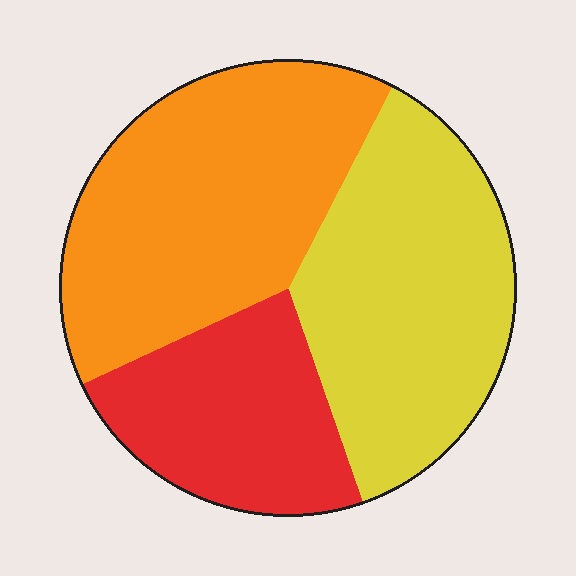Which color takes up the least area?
Red, at roughly 25%.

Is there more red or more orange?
Orange.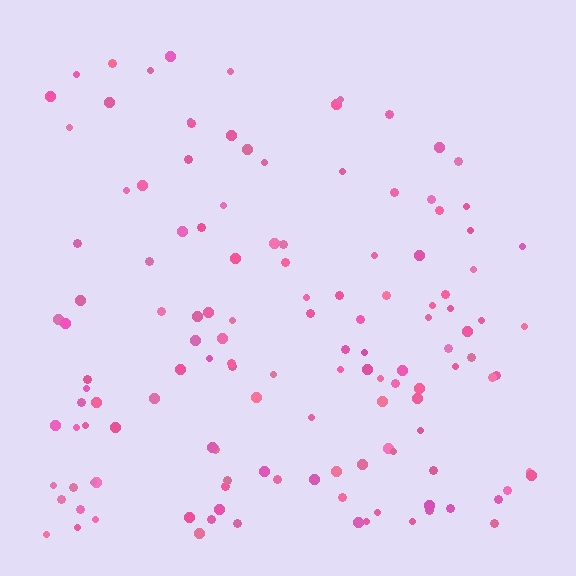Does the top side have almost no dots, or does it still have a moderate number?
Still a moderate number, just noticeably fewer than the bottom.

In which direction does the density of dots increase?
From top to bottom, with the bottom side densest.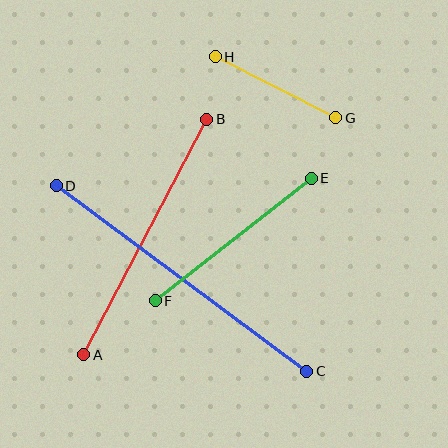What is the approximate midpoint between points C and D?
The midpoint is at approximately (182, 278) pixels.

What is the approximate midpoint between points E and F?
The midpoint is at approximately (233, 240) pixels.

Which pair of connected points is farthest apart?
Points C and D are farthest apart.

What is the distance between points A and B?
The distance is approximately 265 pixels.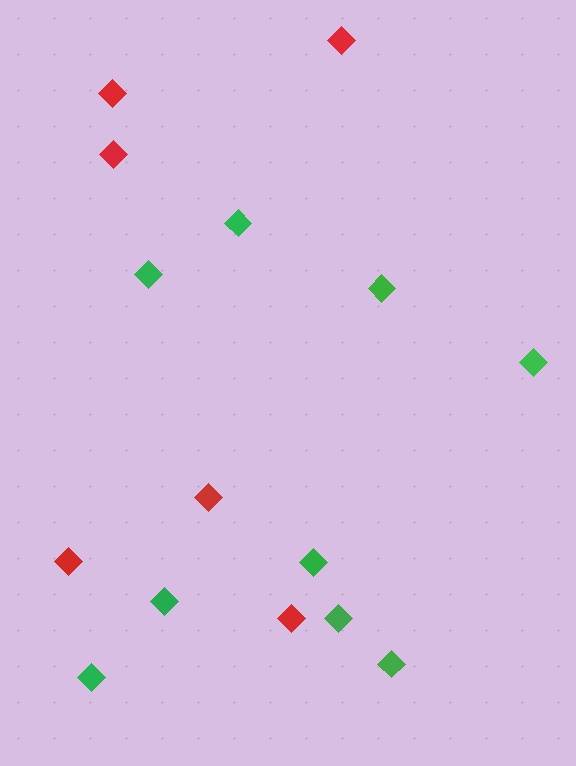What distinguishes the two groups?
There are 2 groups: one group of green diamonds (9) and one group of red diamonds (6).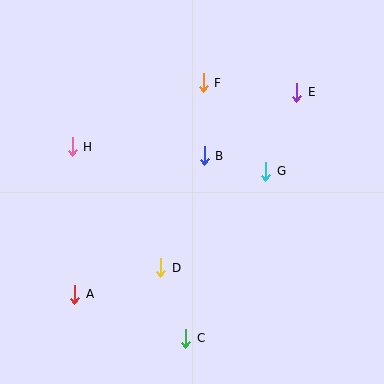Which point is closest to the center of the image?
Point B at (204, 156) is closest to the center.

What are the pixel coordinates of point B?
Point B is at (204, 156).